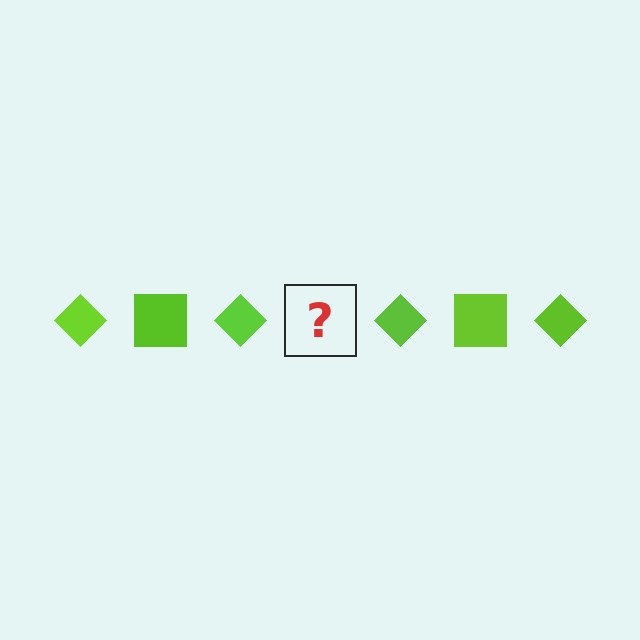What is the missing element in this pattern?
The missing element is a lime square.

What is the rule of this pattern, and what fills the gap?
The rule is that the pattern cycles through diamond, square shapes in lime. The gap should be filled with a lime square.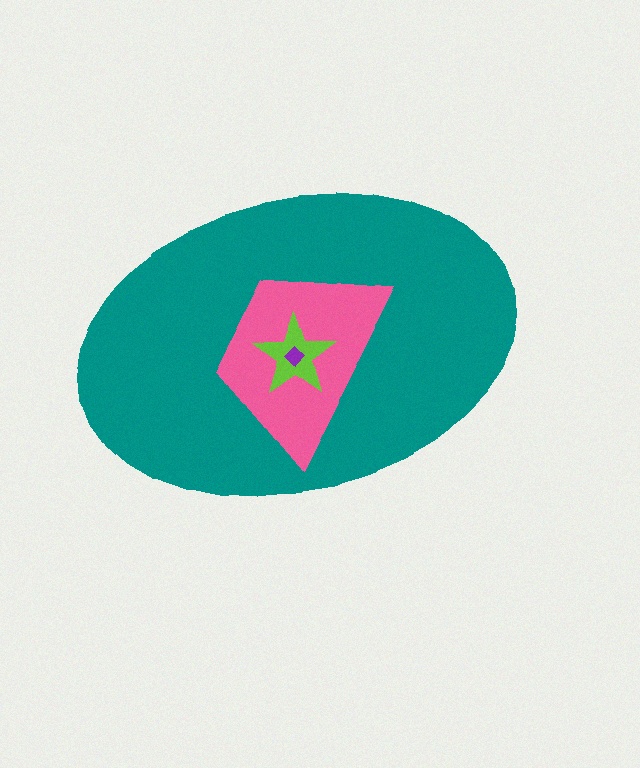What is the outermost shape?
The teal ellipse.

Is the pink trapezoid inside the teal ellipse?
Yes.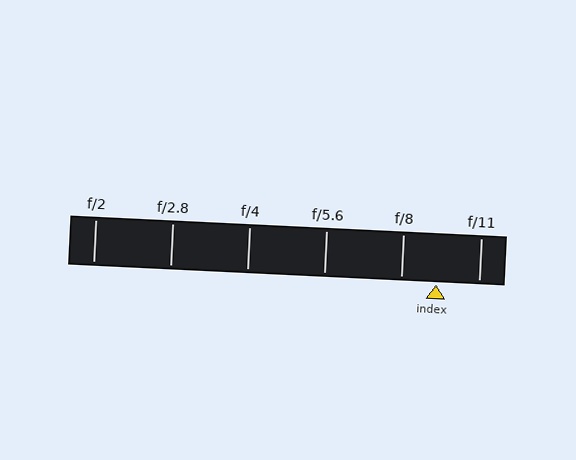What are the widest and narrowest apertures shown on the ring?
The widest aperture shown is f/2 and the narrowest is f/11.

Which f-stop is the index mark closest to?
The index mark is closest to f/8.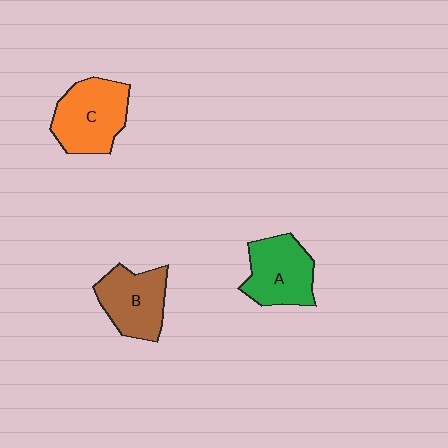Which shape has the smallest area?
Shape B (brown).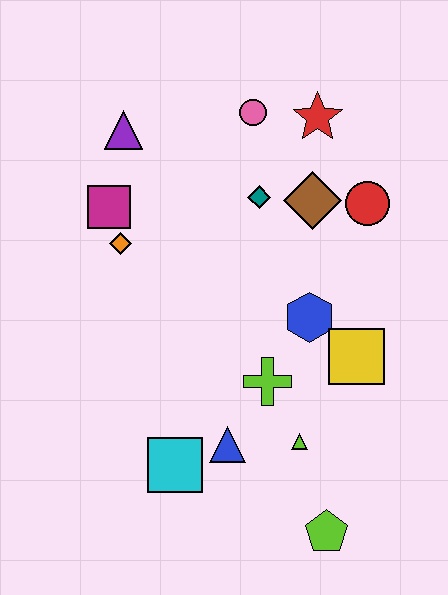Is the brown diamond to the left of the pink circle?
No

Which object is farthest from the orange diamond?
The lime pentagon is farthest from the orange diamond.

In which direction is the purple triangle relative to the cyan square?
The purple triangle is above the cyan square.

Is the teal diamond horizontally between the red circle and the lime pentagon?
No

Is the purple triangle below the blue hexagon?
No